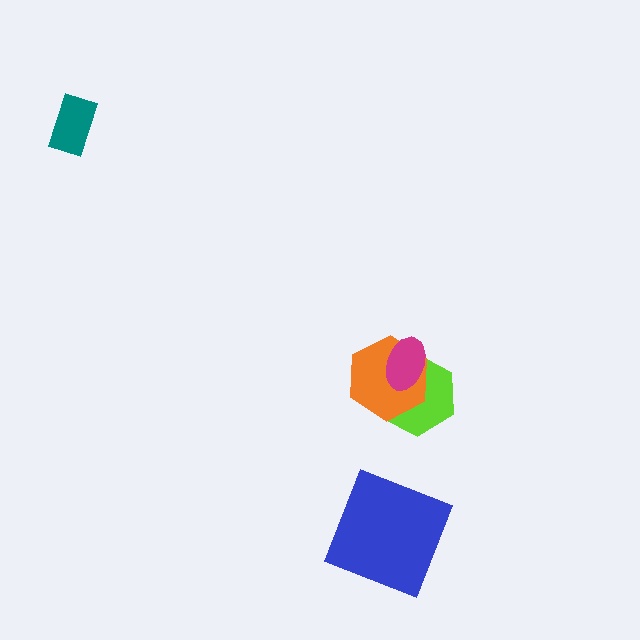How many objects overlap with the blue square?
0 objects overlap with the blue square.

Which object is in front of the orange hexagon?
The magenta ellipse is in front of the orange hexagon.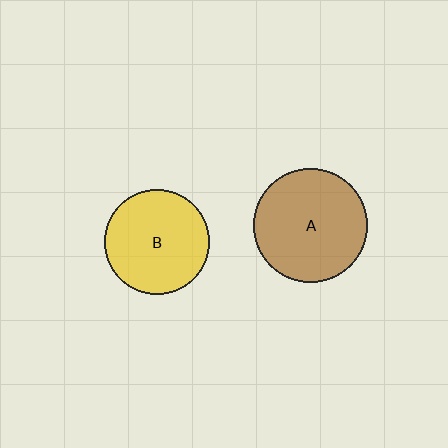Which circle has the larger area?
Circle A (brown).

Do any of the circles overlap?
No, none of the circles overlap.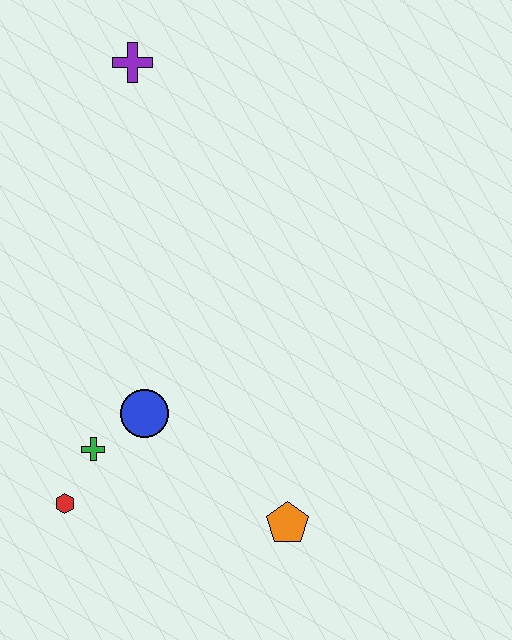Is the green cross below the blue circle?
Yes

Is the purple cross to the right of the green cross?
Yes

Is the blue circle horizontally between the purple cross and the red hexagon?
No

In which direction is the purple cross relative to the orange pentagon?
The purple cross is above the orange pentagon.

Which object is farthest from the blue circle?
The purple cross is farthest from the blue circle.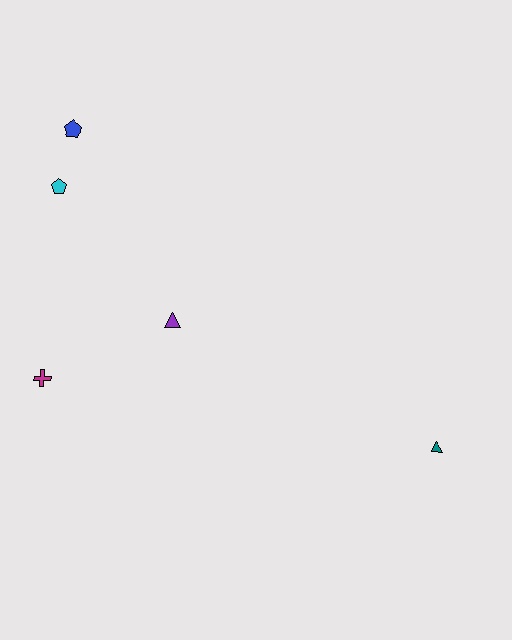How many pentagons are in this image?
There are 2 pentagons.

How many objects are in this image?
There are 5 objects.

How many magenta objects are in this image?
There is 1 magenta object.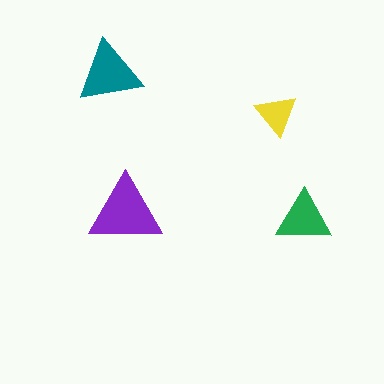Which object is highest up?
The teal triangle is topmost.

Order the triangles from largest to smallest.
the purple one, the teal one, the green one, the yellow one.